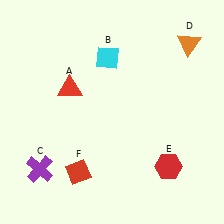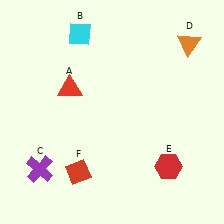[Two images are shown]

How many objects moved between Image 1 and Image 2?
1 object moved between the two images.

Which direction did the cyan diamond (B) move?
The cyan diamond (B) moved left.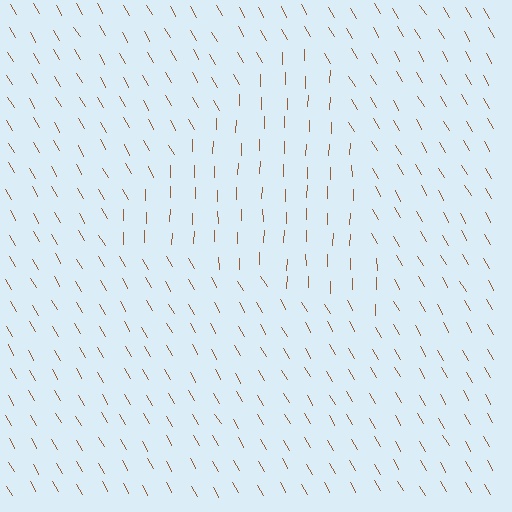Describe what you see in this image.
The image is filled with small brown line segments. A triangle region in the image has lines oriented differently from the surrounding lines, creating a visible texture boundary.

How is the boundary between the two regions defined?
The boundary is defined purely by a change in line orientation (approximately 31 degrees difference). All lines are the same color and thickness.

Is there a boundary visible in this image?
Yes, there is a texture boundary formed by a change in line orientation.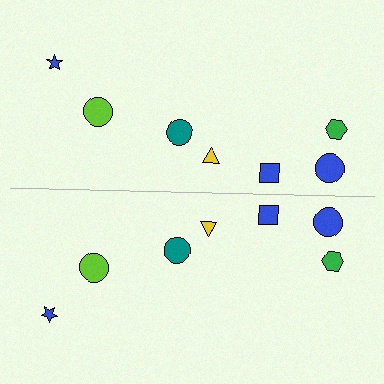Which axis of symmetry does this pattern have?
The pattern has a horizontal axis of symmetry running through the center of the image.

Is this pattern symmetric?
Yes, this pattern has bilateral (reflection) symmetry.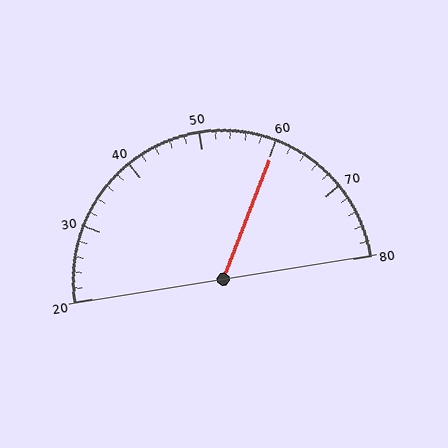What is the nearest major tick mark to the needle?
The nearest major tick mark is 60.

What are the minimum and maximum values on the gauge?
The gauge ranges from 20 to 80.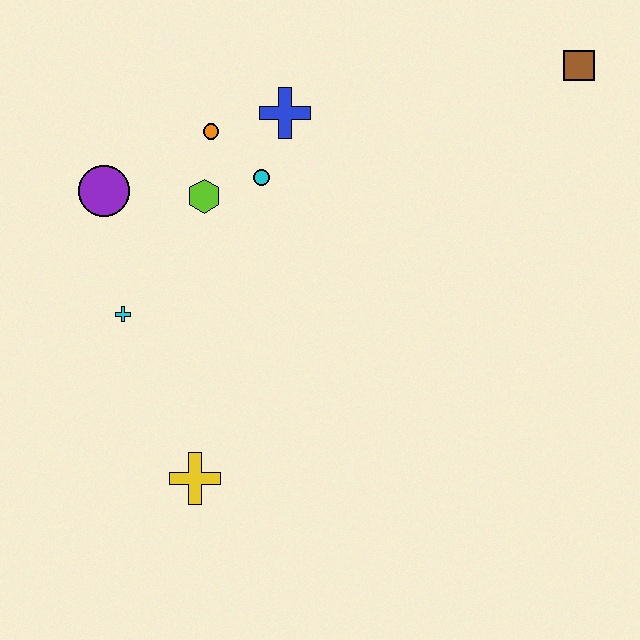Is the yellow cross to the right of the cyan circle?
No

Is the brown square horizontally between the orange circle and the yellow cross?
No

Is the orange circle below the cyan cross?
No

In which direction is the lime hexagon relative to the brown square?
The lime hexagon is to the left of the brown square.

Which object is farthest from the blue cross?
The yellow cross is farthest from the blue cross.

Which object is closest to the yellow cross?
The cyan cross is closest to the yellow cross.